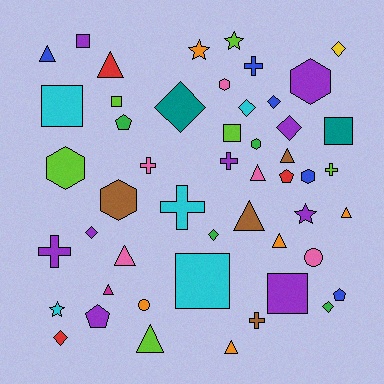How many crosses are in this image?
There are 7 crosses.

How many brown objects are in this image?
There are 4 brown objects.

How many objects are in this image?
There are 50 objects.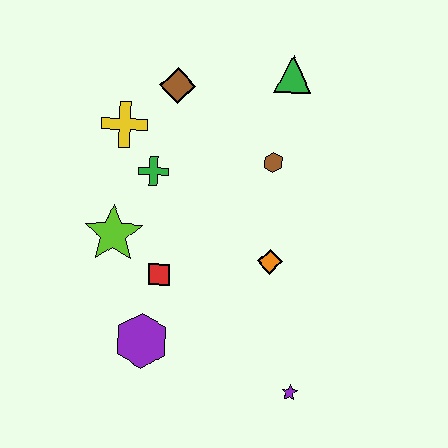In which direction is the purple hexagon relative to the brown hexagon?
The purple hexagon is below the brown hexagon.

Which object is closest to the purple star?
The orange diamond is closest to the purple star.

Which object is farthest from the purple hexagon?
The green triangle is farthest from the purple hexagon.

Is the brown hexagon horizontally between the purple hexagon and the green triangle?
Yes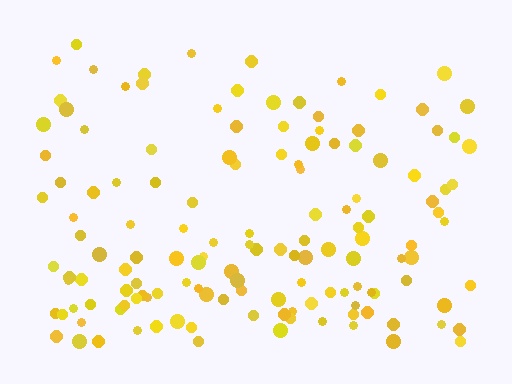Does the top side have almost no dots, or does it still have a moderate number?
Still a moderate number, just noticeably fewer than the bottom.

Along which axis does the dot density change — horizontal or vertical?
Vertical.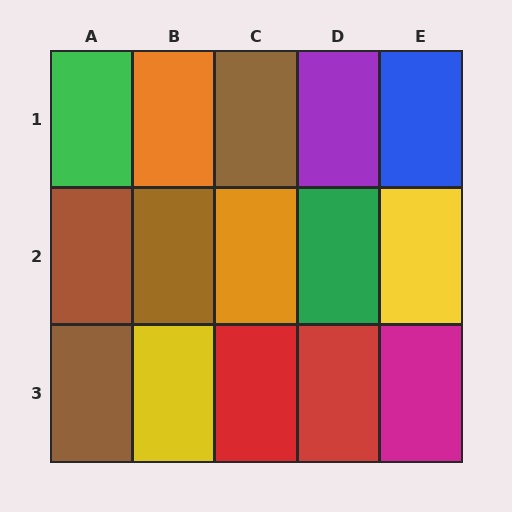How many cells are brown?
4 cells are brown.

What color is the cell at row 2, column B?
Brown.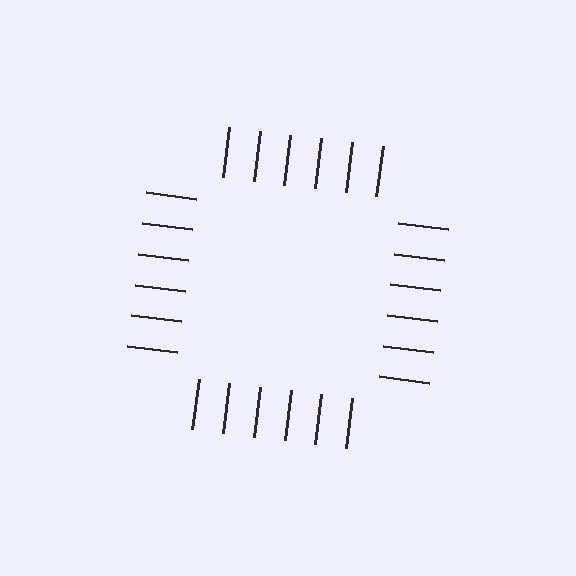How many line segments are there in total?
24 — 6 along each of the 4 edges.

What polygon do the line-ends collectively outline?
An illusory square — the line segments terminate on its edges but no continuous stroke is drawn.